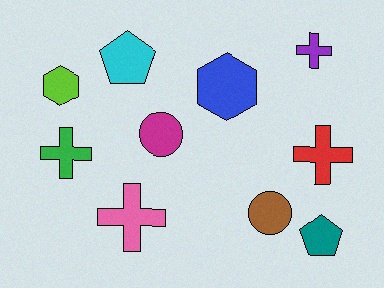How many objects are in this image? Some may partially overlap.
There are 10 objects.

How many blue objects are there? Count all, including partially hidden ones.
There is 1 blue object.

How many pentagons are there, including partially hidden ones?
There are 2 pentagons.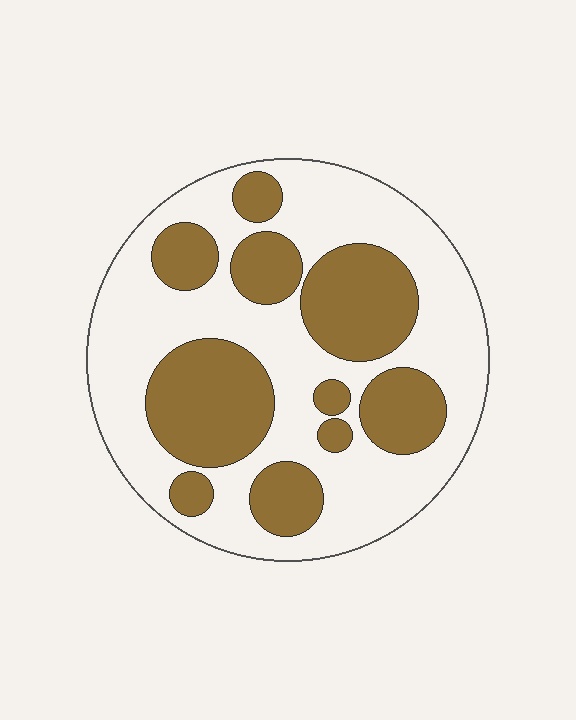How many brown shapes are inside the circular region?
10.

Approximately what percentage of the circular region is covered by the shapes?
Approximately 40%.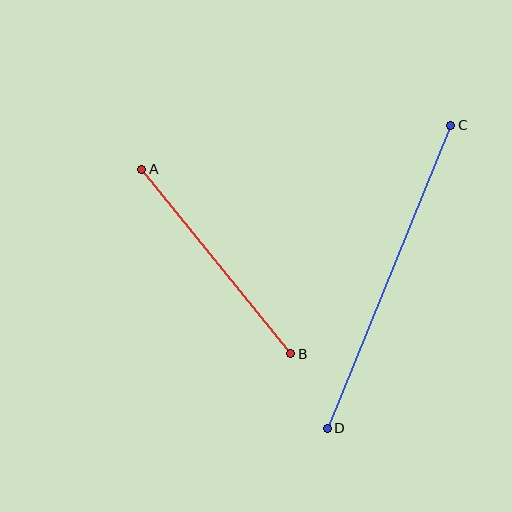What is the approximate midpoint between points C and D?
The midpoint is at approximately (389, 277) pixels.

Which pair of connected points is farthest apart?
Points C and D are farthest apart.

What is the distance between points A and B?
The distance is approximately 238 pixels.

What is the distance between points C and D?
The distance is approximately 327 pixels.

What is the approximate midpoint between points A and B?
The midpoint is at approximately (216, 261) pixels.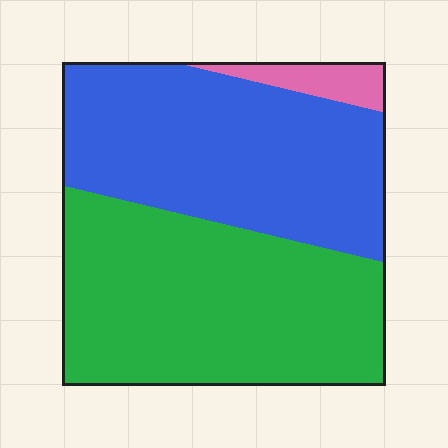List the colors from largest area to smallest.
From largest to smallest: green, blue, pink.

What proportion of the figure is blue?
Blue covers about 45% of the figure.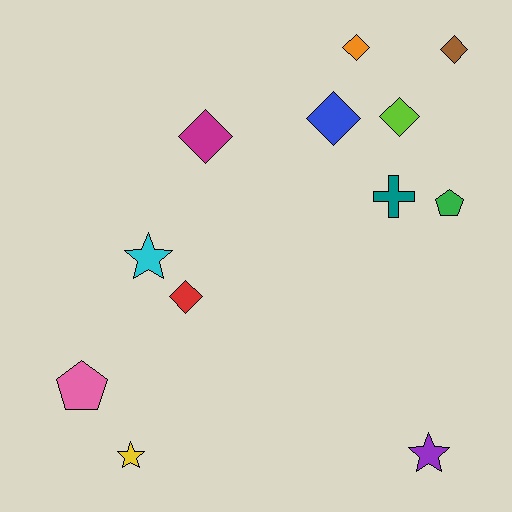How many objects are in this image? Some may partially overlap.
There are 12 objects.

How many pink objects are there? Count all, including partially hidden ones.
There is 1 pink object.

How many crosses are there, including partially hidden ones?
There is 1 cross.